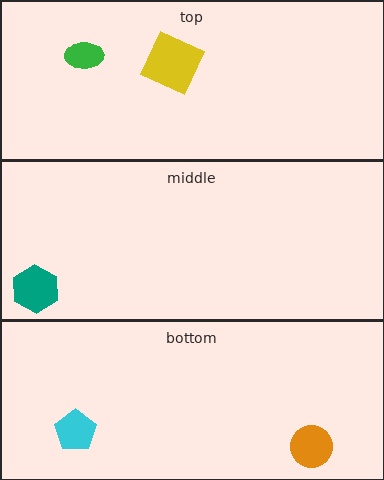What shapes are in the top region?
The yellow square, the green ellipse.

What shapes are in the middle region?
The teal hexagon.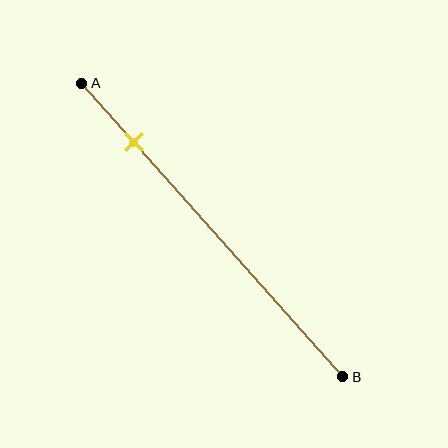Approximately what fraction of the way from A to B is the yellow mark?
The yellow mark is approximately 20% of the way from A to B.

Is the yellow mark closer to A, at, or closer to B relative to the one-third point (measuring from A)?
The yellow mark is closer to point A than the one-third point of segment AB.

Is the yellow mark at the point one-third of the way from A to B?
No, the mark is at about 20% from A, not at the 33% one-third point.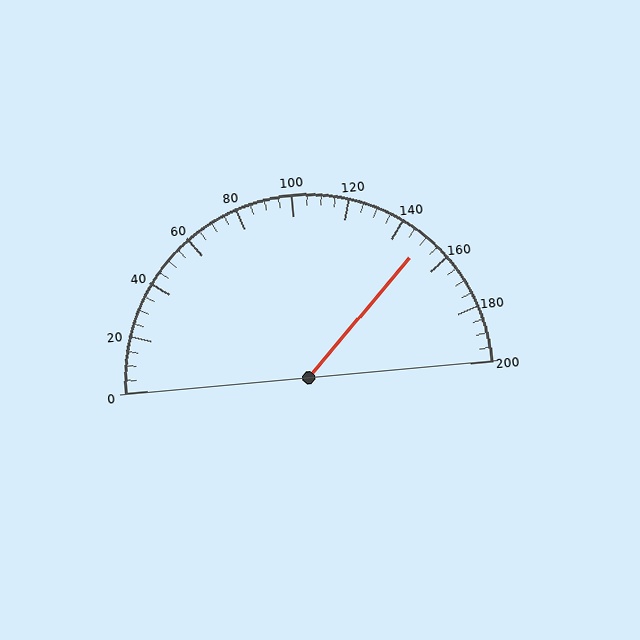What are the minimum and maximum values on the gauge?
The gauge ranges from 0 to 200.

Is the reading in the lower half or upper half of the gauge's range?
The reading is in the upper half of the range (0 to 200).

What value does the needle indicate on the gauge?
The needle indicates approximately 150.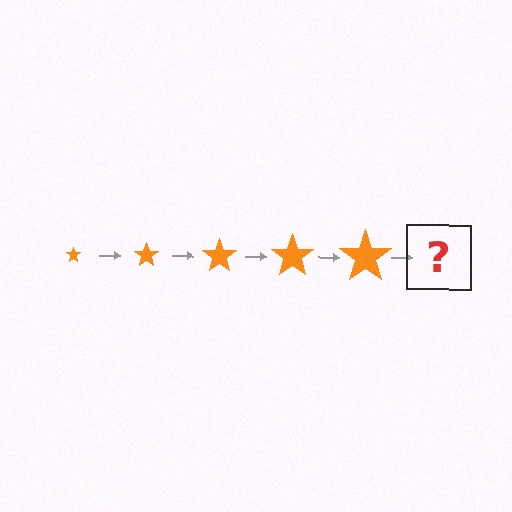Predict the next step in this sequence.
The next step is an orange star, larger than the previous one.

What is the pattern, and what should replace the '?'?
The pattern is that the star gets progressively larger each step. The '?' should be an orange star, larger than the previous one.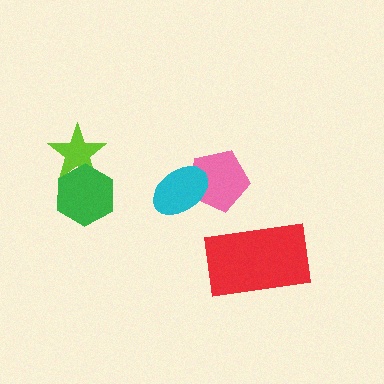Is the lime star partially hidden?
Yes, it is partially covered by another shape.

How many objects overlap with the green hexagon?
1 object overlaps with the green hexagon.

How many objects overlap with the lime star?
1 object overlaps with the lime star.